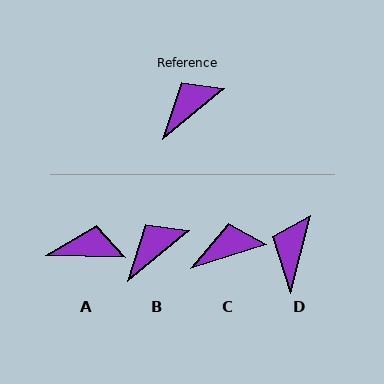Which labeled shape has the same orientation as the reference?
B.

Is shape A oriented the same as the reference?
No, it is off by about 41 degrees.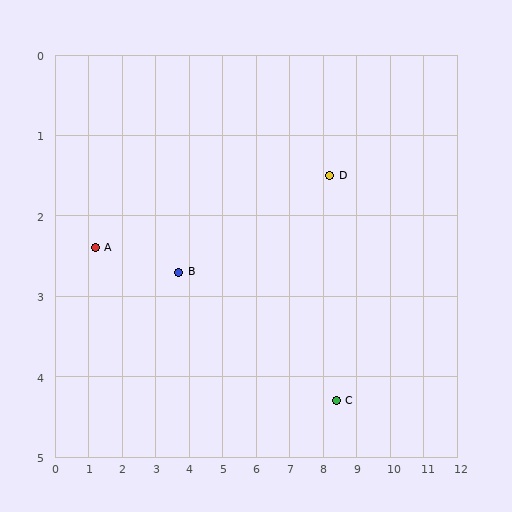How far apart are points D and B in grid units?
Points D and B are about 4.7 grid units apart.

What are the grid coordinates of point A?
Point A is at approximately (1.2, 2.4).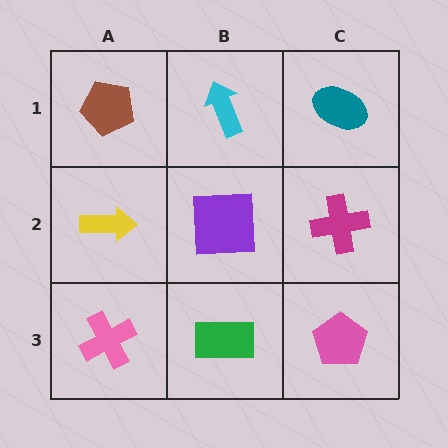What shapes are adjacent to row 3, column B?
A purple square (row 2, column B), a pink cross (row 3, column A), a pink pentagon (row 3, column C).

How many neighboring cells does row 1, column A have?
2.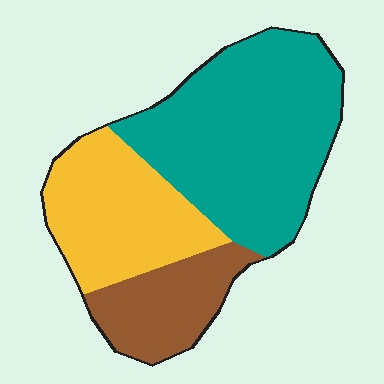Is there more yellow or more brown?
Yellow.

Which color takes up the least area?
Brown, at roughly 20%.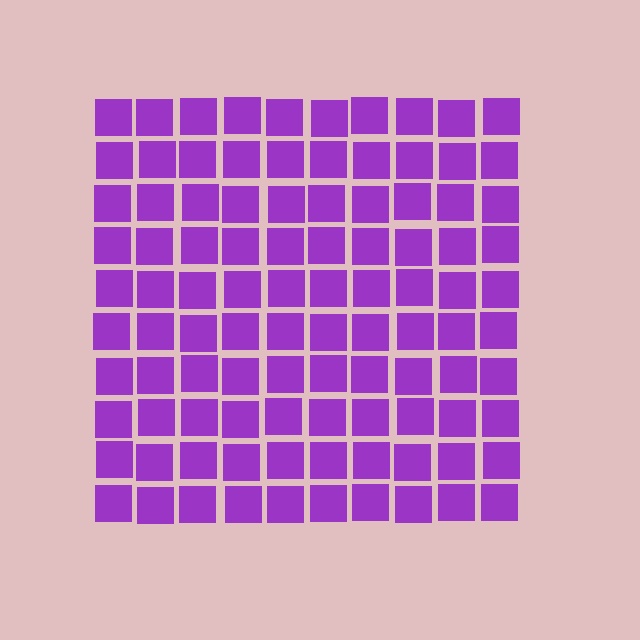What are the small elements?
The small elements are squares.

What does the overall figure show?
The overall figure shows a square.